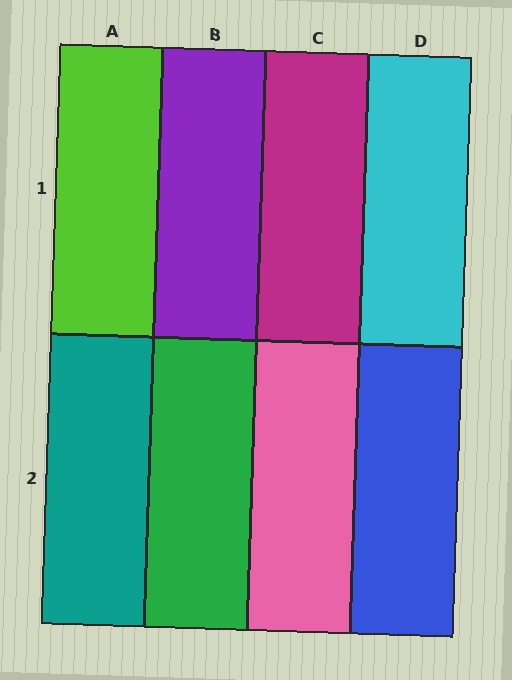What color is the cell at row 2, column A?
Teal.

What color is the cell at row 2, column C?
Pink.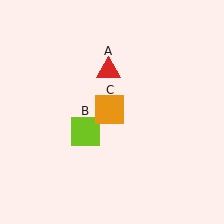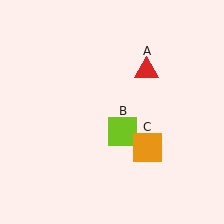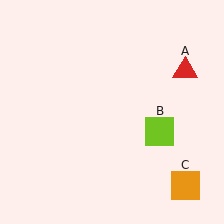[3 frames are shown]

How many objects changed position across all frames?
3 objects changed position: red triangle (object A), lime square (object B), orange square (object C).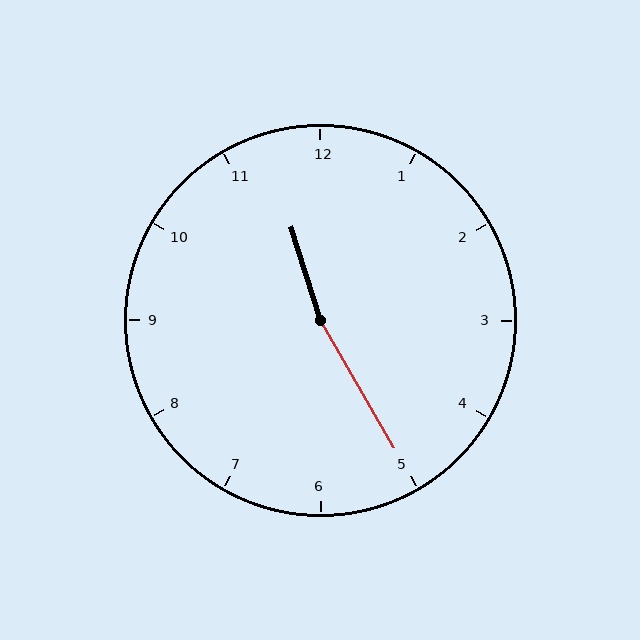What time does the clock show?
11:25.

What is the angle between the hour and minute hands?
Approximately 168 degrees.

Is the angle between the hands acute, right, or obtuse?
It is obtuse.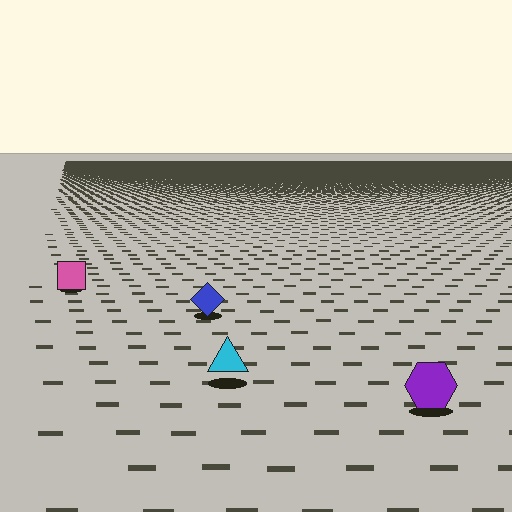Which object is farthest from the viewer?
The pink square is farthest from the viewer. It appears smaller and the ground texture around it is denser.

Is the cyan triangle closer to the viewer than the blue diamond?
Yes. The cyan triangle is closer — you can tell from the texture gradient: the ground texture is coarser near it.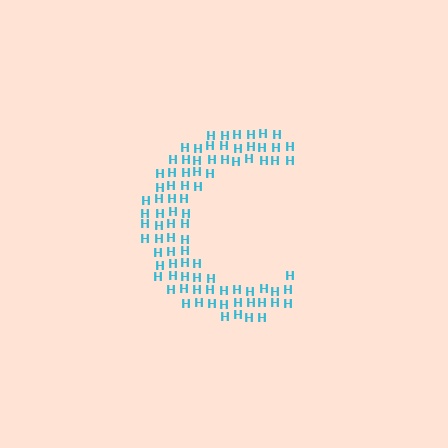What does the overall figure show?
The overall figure shows the letter C.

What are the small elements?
The small elements are letter H's.